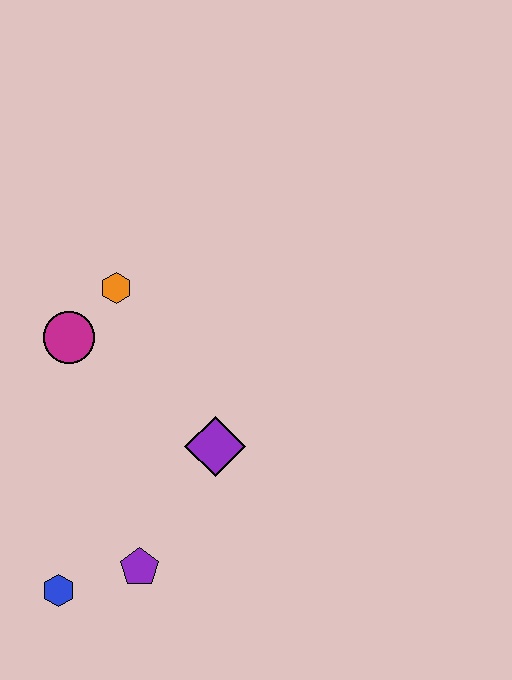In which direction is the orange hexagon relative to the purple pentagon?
The orange hexagon is above the purple pentagon.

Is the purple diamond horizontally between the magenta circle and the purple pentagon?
No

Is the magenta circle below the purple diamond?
No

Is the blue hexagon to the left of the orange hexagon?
Yes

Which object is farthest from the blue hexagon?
The orange hexagon is farthest from the blue hexagon.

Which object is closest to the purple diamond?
The purple pentagon is closest to the purple diamond.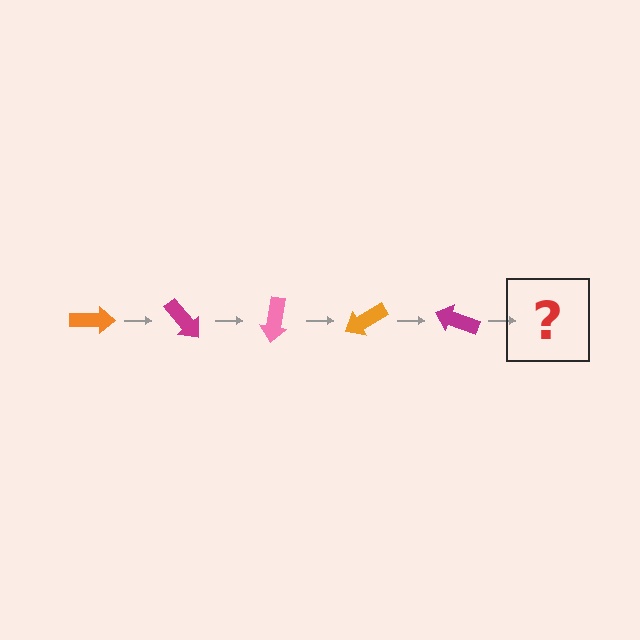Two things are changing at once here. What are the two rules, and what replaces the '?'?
The two rules are that it rotates 50 degrees each step and the color cycles through orange, magenta, and pink. The '?' should be a pink arrow, rotated 250 degrees from the start.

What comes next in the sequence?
The next element should be a pink arrow, rotated 250 degrees from the start.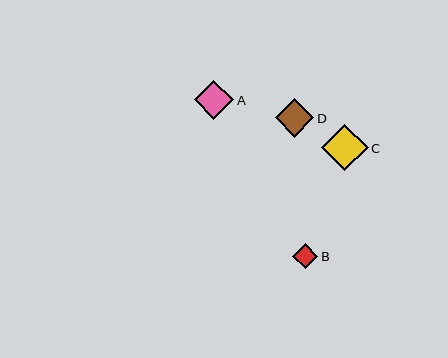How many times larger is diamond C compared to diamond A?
Diamond C is approximately 1.2 times the size of diamond A.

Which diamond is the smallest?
Diamond B is the smallest with a size of approximately 25 pixels.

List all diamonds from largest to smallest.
From largest to smallest: C, A, D, B.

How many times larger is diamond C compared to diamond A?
Diamond C is approximately 1.2 times the size of diamond A.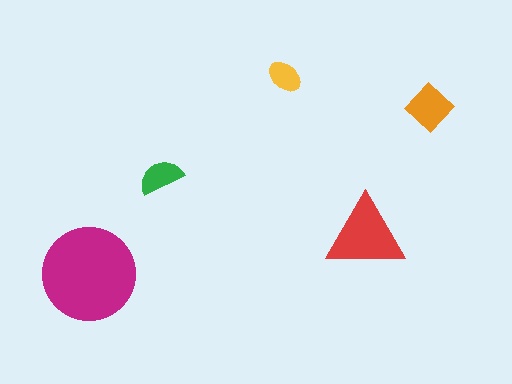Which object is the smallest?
The yellow ellipse.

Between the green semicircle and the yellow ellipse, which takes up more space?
The green semicircle.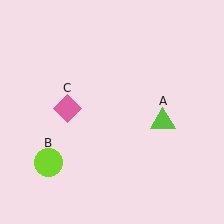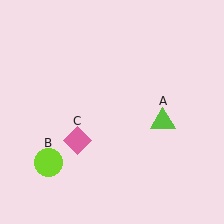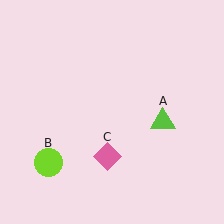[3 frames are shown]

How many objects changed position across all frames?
1 object changed position: pink diamond (object C).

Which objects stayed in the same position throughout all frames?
Lime triangle (object A) and lime circle (object B) remained stationary.